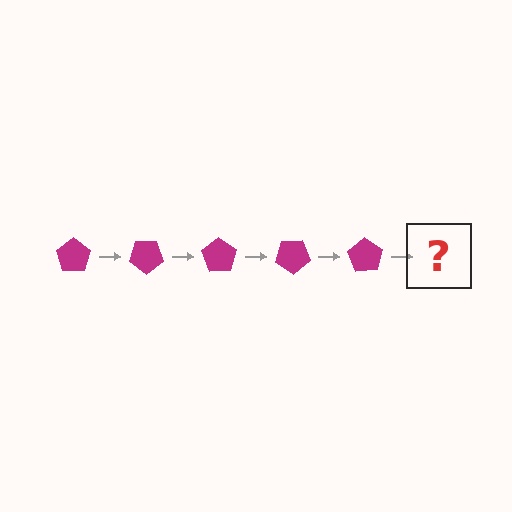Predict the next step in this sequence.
The next step is a magenta pentagon rotated 175 degrees.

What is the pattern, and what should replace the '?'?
The pattern is that the pentagon rotates 35 degrees each step. The '?' should be a magenta pentagon rotated 175 degrees.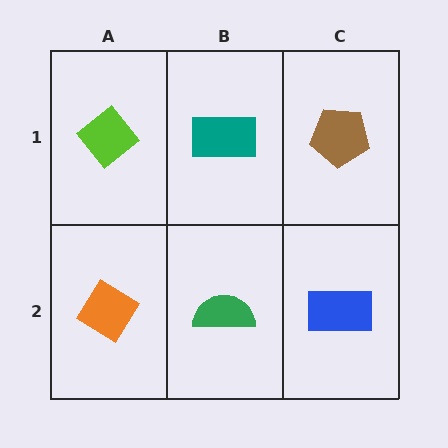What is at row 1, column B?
A teal rectangle.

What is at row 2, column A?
An orange diamond.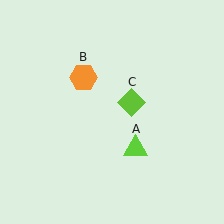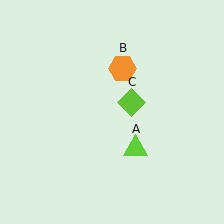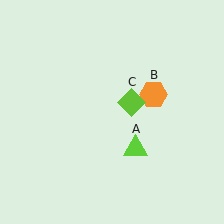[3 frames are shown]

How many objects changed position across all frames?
1 object changed position: orange hexagon (object B).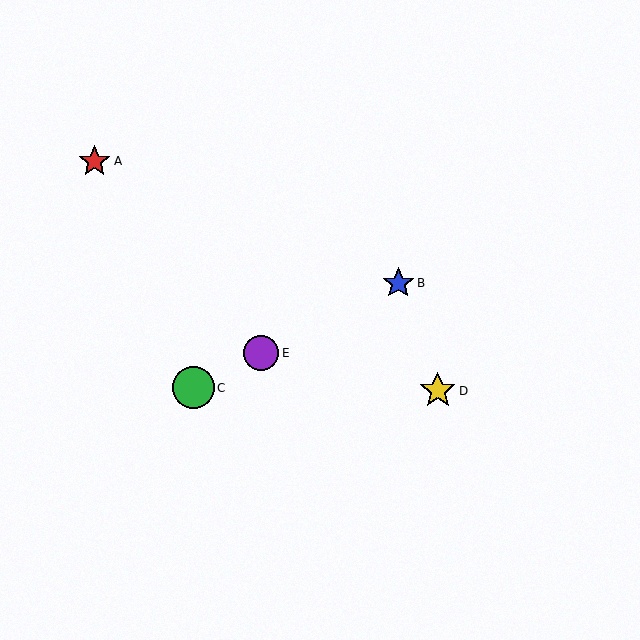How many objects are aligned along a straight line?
3 objects (B, C, E) are aligned along a straight line.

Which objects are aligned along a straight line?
Objects B, C, E are aligned along a straight line.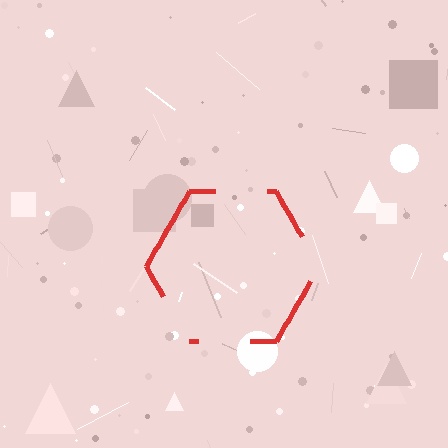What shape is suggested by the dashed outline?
The dashed outline suggests a hexagon.